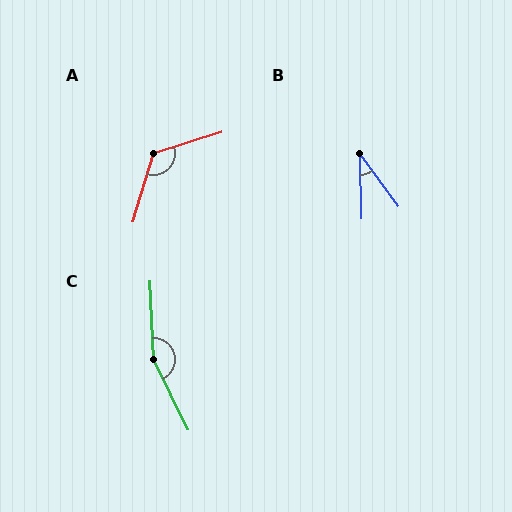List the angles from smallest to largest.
B (35°), A (125°), C (157°).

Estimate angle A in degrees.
Approximately 125 degrees.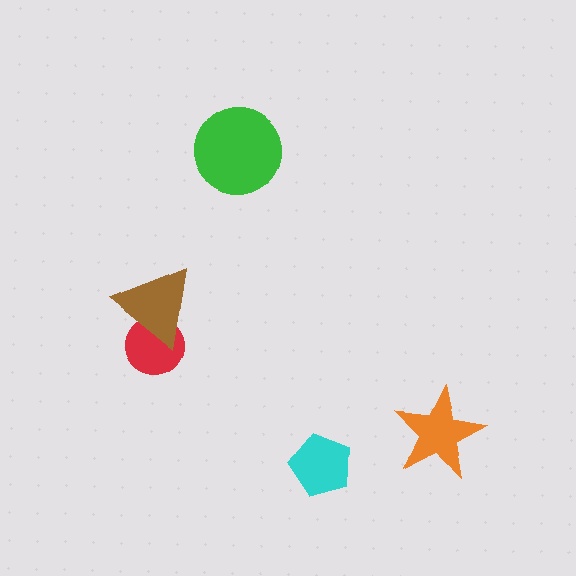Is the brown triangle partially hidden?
No, no other shape covers it.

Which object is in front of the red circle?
The brown triangle is in front of the red circle.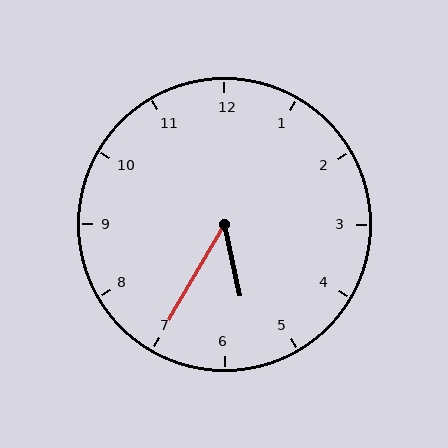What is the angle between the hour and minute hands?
Approximately 42 degrees.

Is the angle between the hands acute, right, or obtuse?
It is acute.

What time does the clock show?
5:35.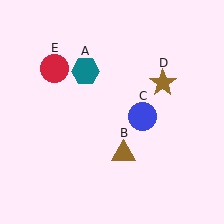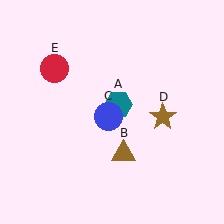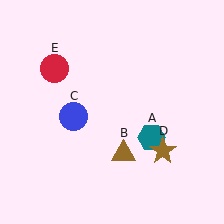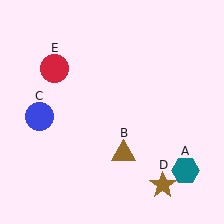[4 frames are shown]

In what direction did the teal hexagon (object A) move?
The teal hexagon (object A) moved down and to the right.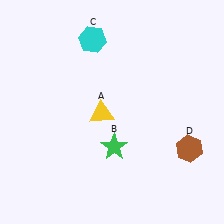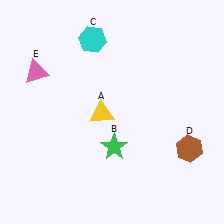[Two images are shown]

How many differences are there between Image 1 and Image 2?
There is 1 difference between the two images.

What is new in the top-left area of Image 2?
A pink triangle (E) was added in the top-left area of Image 2.